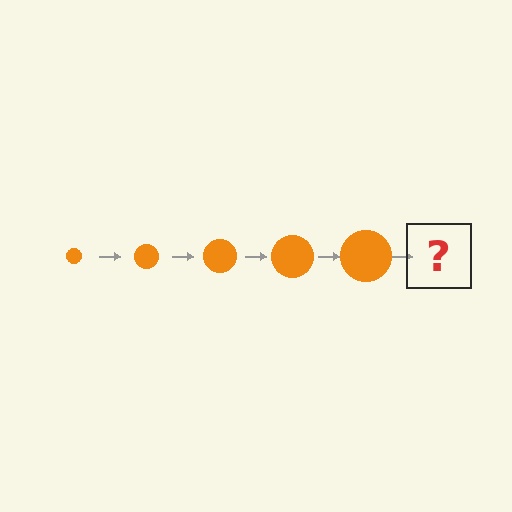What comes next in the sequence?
The next element should be an orange circle, larger than the previous one.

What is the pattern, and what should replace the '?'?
The pattern is that the circle gets progressively larger each step. The '?' should be an orange circle, larger than the previous one.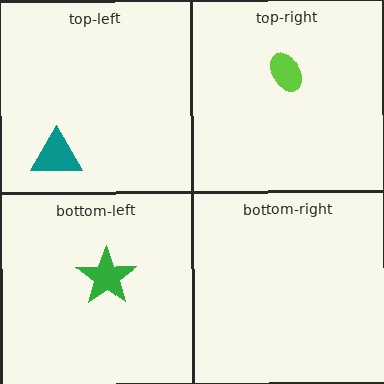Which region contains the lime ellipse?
The top-right region.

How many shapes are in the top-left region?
1.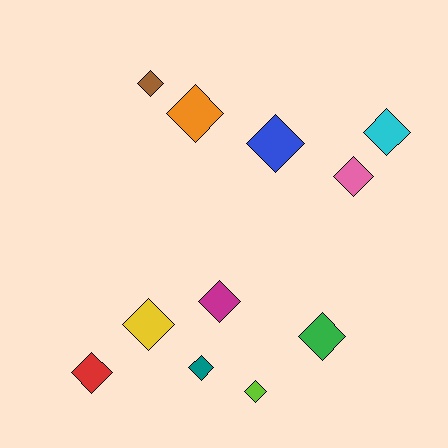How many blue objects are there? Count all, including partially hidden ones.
There is 1 blue object.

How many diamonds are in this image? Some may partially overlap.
There are 11 diamonds.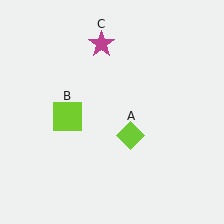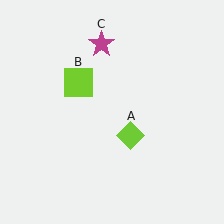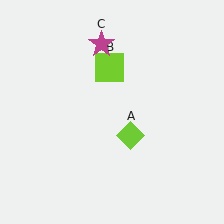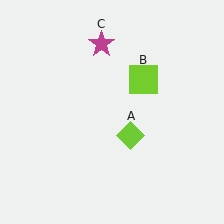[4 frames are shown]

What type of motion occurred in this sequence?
The lime square (object B) rotated clockwise around the center of the scene.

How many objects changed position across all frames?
1 object changed position: lime square (object B).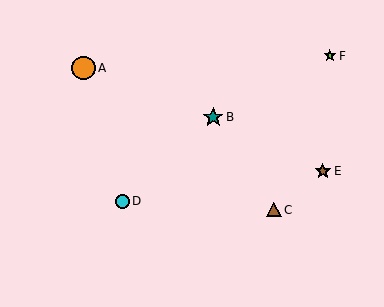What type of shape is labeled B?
Shape B is a teal star.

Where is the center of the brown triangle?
The center of the brown triangle is at (274, 210).